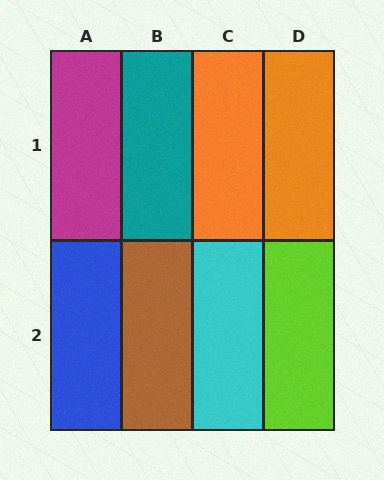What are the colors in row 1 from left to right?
Magenta, teal, orange, orange.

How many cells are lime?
1 cell is lime.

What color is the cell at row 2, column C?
Cyan.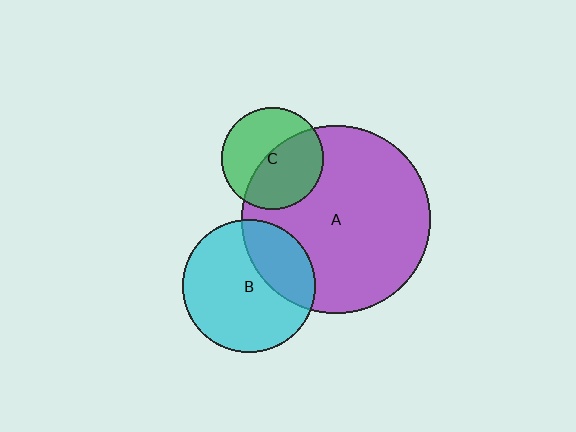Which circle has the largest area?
Circle A (purple).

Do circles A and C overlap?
Yes.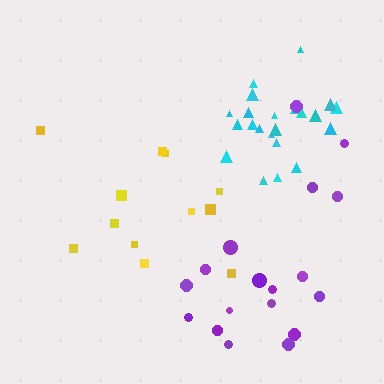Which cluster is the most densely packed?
Cyan.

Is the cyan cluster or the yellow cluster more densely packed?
Cyan.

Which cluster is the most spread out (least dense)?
Yellow.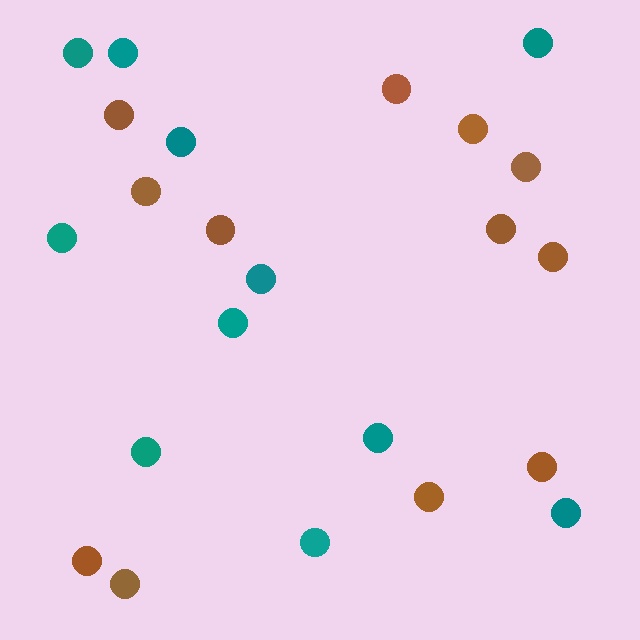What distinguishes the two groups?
There are 2 groups: one group of teal circles (11) and one group of brown circles (12).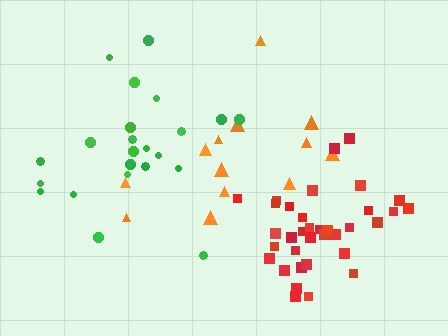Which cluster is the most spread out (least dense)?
Orange.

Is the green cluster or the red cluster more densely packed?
Red.